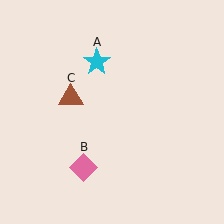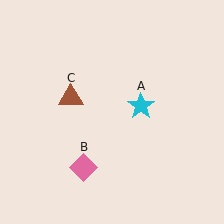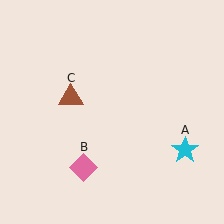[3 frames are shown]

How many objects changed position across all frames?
1 object changed position: cyan star (object A).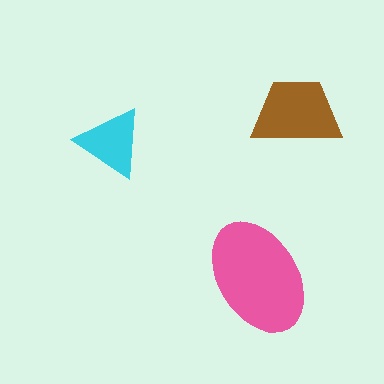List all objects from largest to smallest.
The pink ellipse, the brown trapezoid, the cyan triangle.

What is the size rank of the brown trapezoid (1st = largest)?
2nd.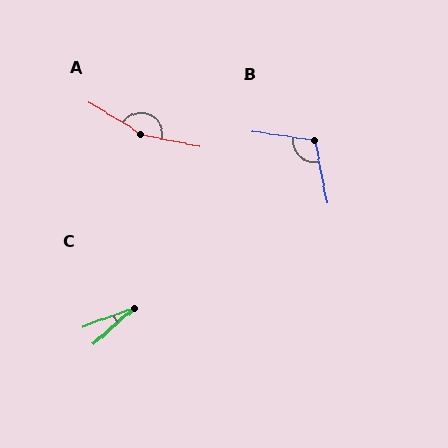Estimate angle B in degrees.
Approximately 109 degrees.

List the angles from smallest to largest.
C (22°), B (109°), A (160°).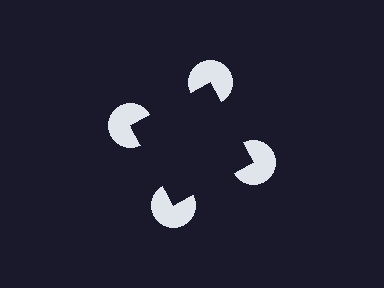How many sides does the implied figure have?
4 sides.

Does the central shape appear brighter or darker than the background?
It typically appears slightly darker than the background, even though no actual brightness change is drawn.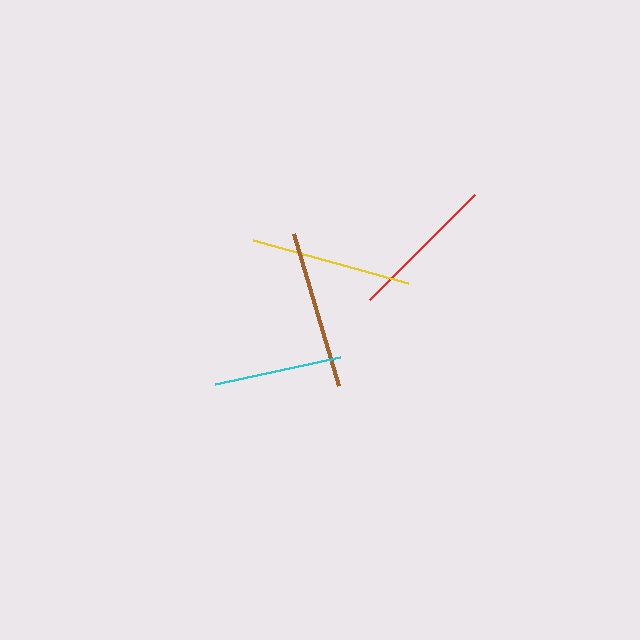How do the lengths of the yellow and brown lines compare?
The yellow and brown lines are approximately the same length.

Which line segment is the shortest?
The cyan line is the shortest at approximately 127 pixels.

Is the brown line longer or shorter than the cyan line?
The brown line is longer than the cyan line.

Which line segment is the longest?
The yellow line is the longest at approximately 161 pixels.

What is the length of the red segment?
The red segment is approximately 148 pixels long.